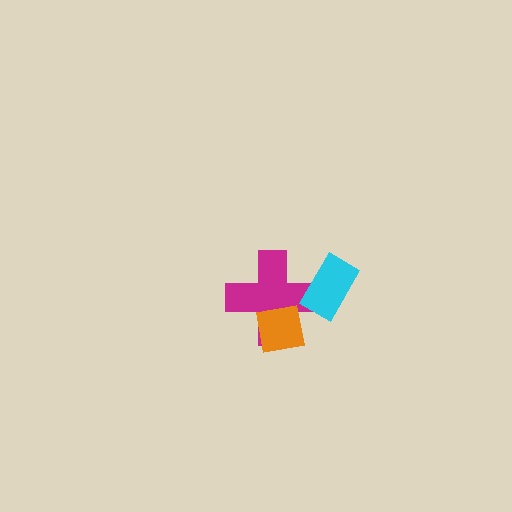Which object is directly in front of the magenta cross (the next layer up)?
The orange square is directly in front of the magenta cross.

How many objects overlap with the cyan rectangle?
1 object overlaps with the cyan rectangle.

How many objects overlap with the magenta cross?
2 objects overlap with the magenta cross.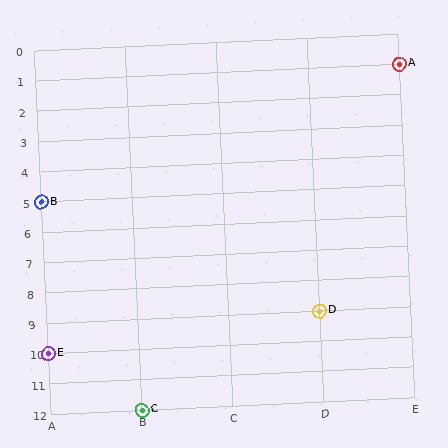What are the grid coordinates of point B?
Point B is at grid coordinates (A, 5).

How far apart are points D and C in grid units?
Points D and C are 2 columns and 3 rows apart (about 3.6 grid units diagonally).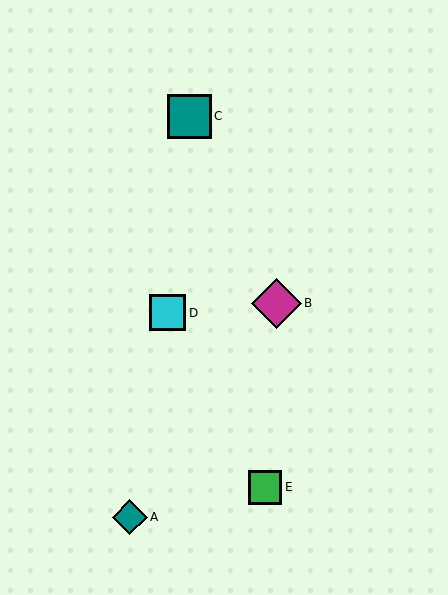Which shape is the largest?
The magenta diamond (labeled B) is the largest.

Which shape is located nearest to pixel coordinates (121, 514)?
The teal diamond (labeled A) at (130, 517) is nearest to that location.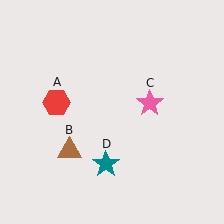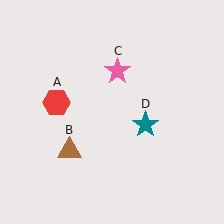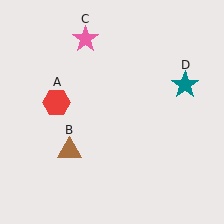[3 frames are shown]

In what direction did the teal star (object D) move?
The teal star (object D) moved up and to the right.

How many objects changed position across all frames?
2 objects changed position: pink star (object C), teal star (object D).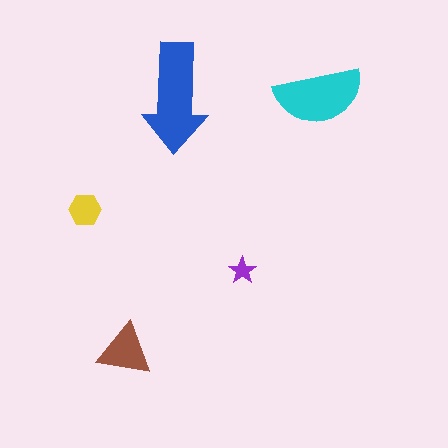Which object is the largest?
The blue arrow.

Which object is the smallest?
The purple star.